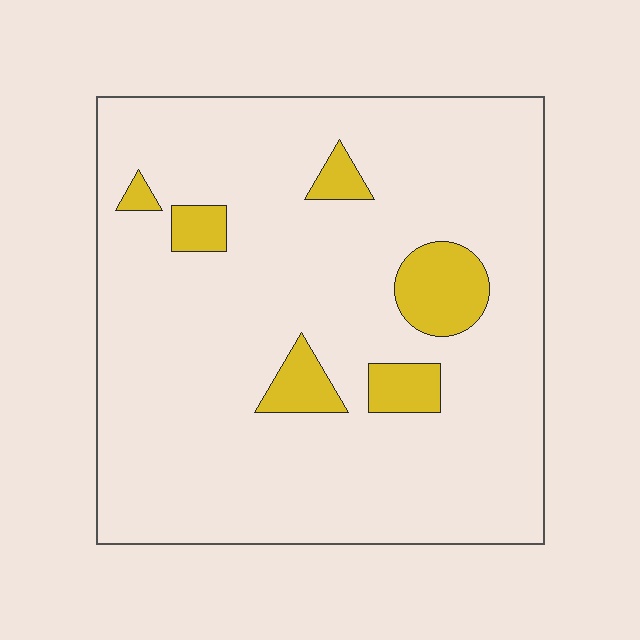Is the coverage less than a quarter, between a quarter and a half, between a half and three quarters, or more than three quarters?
Less than a quarter.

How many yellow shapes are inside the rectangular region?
6.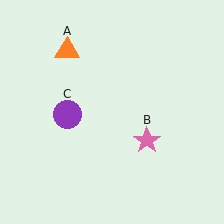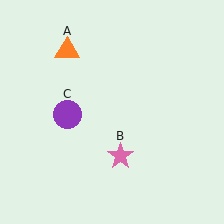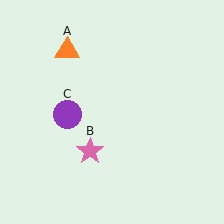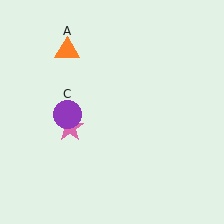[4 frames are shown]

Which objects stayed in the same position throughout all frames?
Orange triangle (object A) and purple circle (object C) remained stationary.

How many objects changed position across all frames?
1 object changed position: pink star (object B).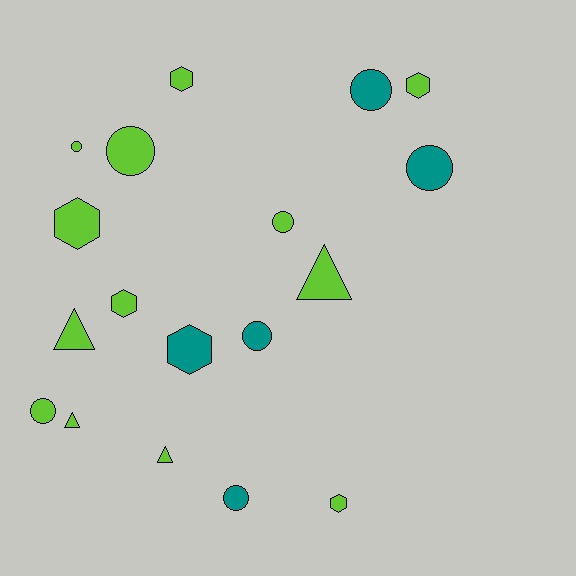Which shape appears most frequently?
Circle, with 8 objects.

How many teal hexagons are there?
There is 1 teal hexagon.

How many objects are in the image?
There are 18 objects.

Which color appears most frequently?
Lime, with 13 objects.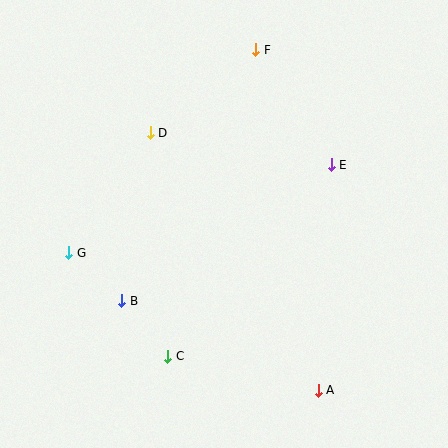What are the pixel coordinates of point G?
Point G is at (69, 253).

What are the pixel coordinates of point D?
Point D is at (150, 133).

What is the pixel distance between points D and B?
The distance between D and B is 170 pixels.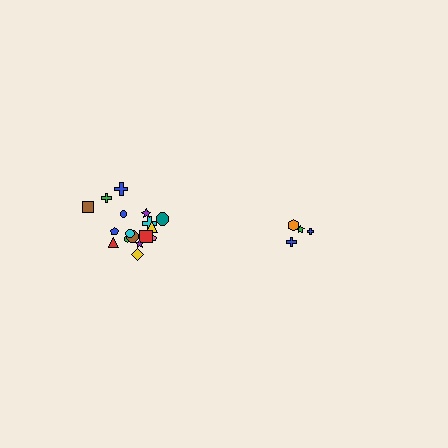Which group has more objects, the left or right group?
The left group.